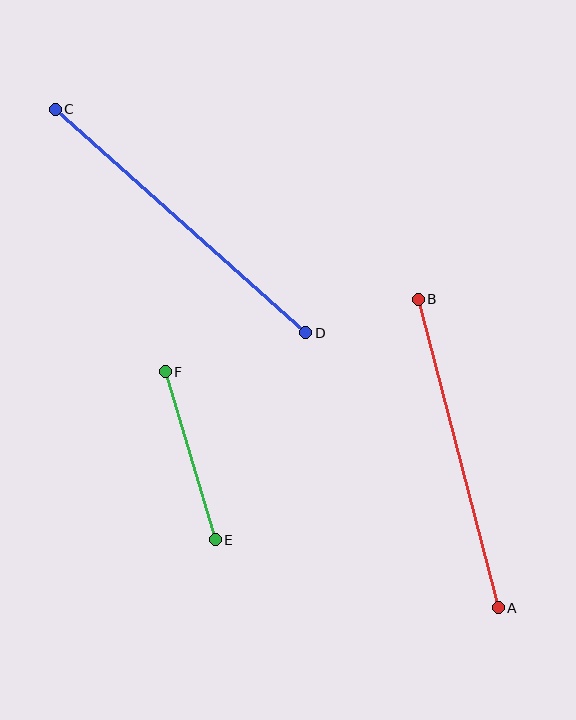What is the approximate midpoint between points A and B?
The midpoint is at approximately (458, 454) pixels.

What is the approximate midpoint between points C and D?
The midpoint is at approximately (180, 221) pixels.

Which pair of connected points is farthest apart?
Points C and D are farthest apart.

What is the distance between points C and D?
The distance is approximately 335 pixels.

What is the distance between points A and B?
The distance is approximately 318 pixels.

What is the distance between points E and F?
The distance is approximately 175 pixels.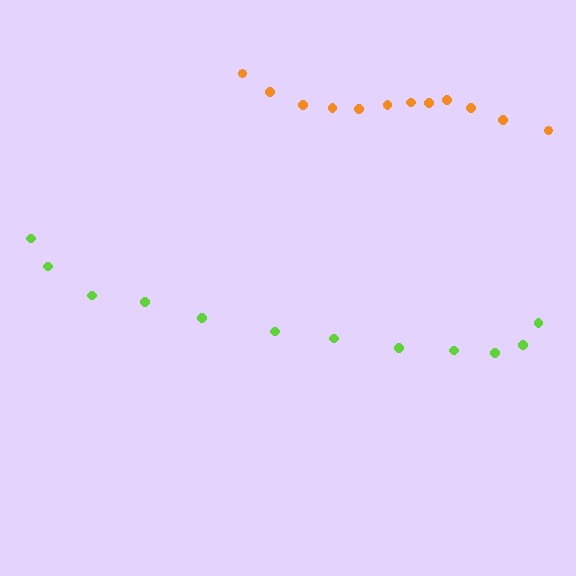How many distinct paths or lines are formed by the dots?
There are 2 distinct paths.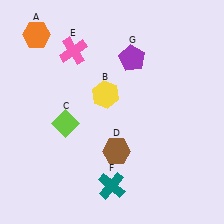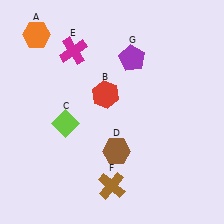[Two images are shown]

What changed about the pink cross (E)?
In Image 1, E is pink. In Image 2, it changed to magenta.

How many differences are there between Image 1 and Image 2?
There are 3 differences between the two images.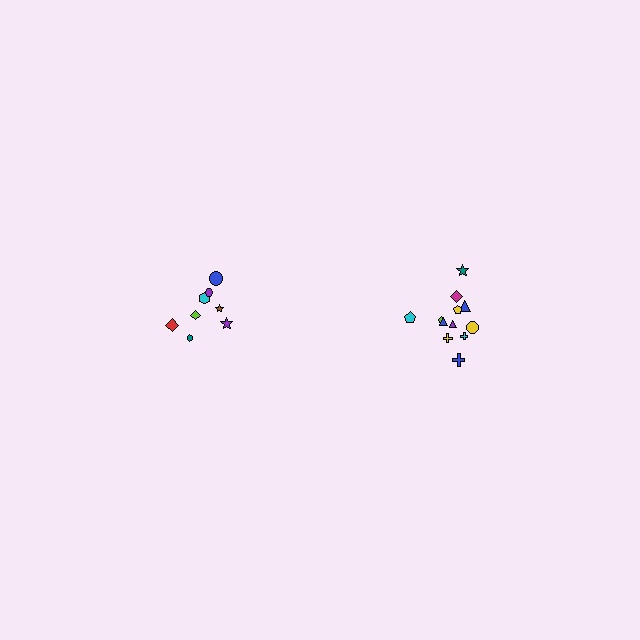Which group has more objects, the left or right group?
The right group.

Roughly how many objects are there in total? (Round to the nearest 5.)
Roughly 20 objects in total.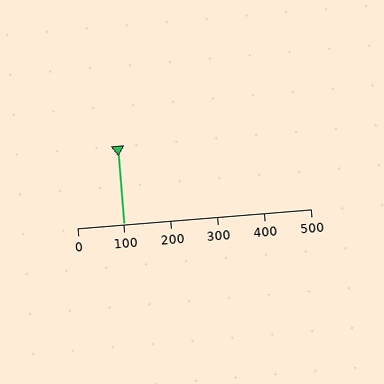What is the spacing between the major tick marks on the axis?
The major ticks are spaced 100 apart.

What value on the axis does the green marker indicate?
The marker indicates approximately 100.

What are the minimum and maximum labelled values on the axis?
The axis runs from 0 to 500.